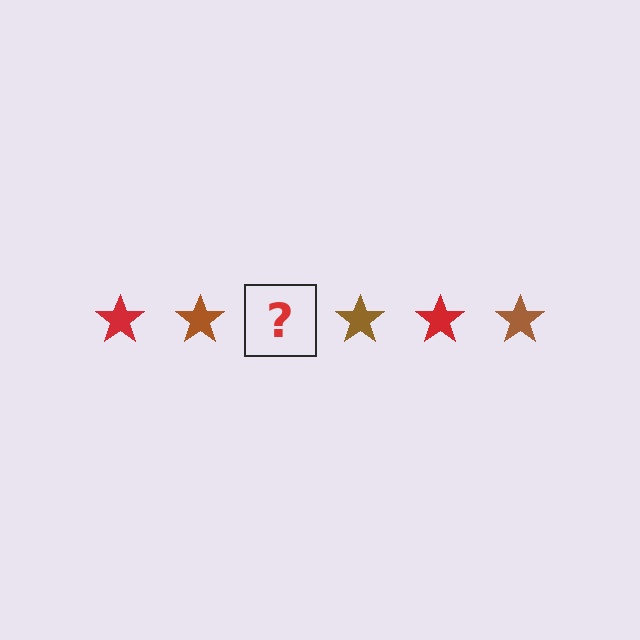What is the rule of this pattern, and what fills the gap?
The rule is that the pattern cycles through red, brown stars. The gap should be filled with a red star.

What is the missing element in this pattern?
The missing element is a red star.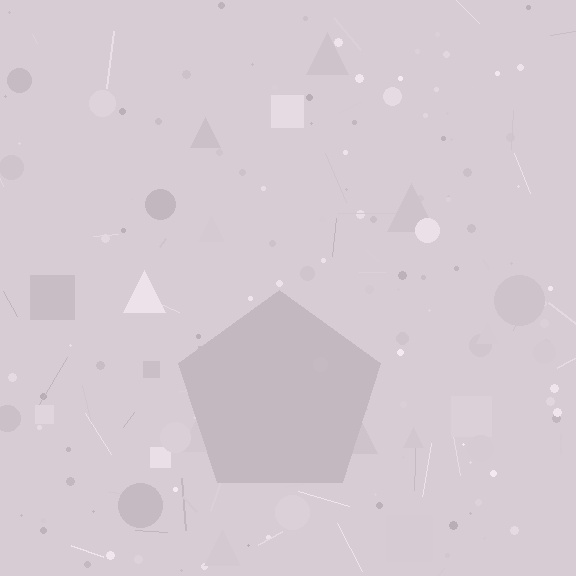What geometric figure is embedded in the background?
A pentagon is embedded in the background.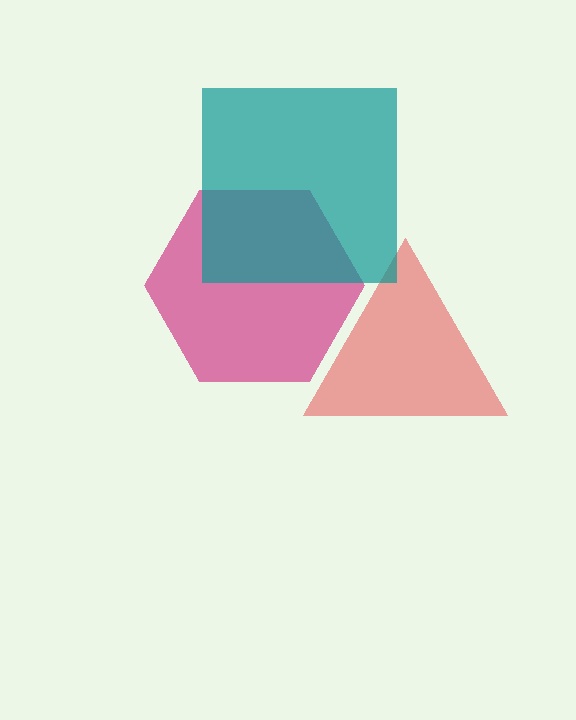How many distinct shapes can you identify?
There are 3 distinct shapes: a red triangle, a magenta hexagon, a teal square.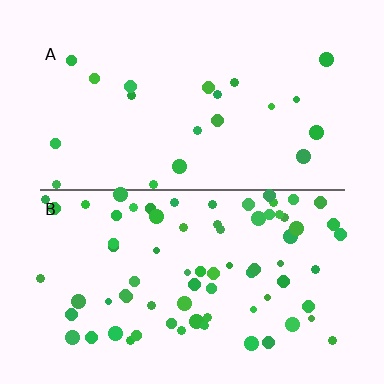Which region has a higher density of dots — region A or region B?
B (the bottom).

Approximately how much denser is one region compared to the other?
Approximately 3.6× — region B over region A.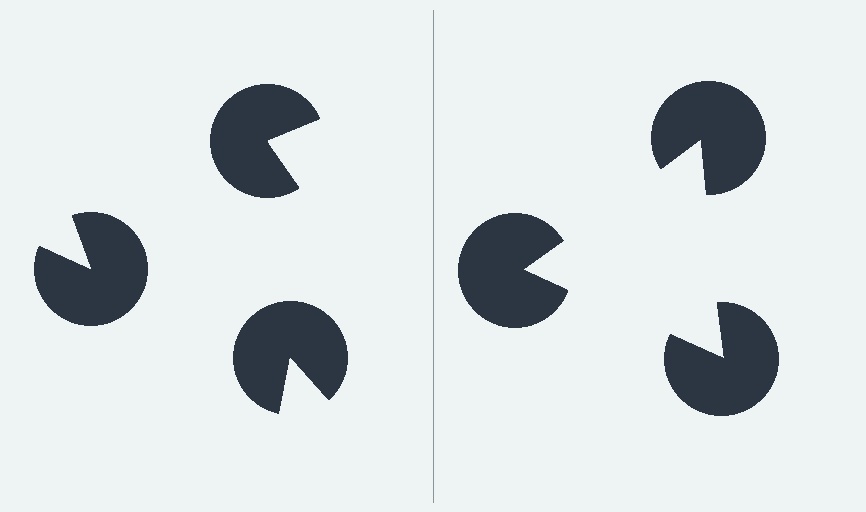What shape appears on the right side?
An illusory triangle.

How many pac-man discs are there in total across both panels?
6 — 3 on each side.